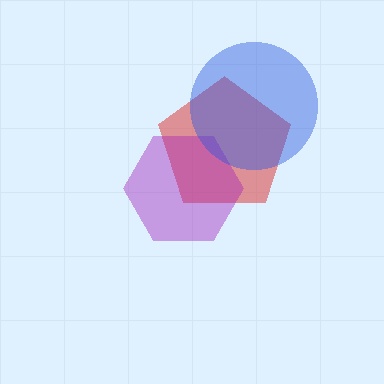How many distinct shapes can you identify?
There are 3 distinct shapes: a red pentagon, a purple hexagon, a blue circle.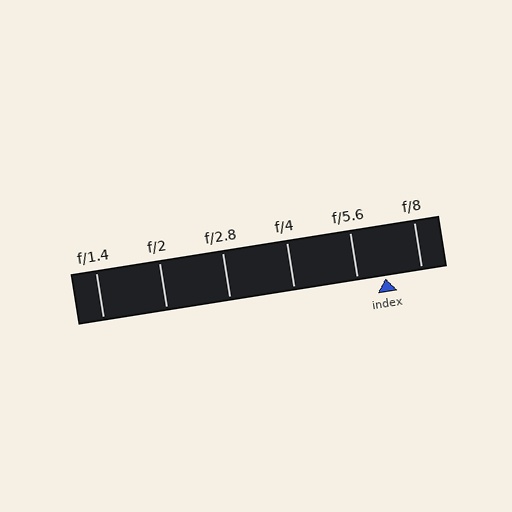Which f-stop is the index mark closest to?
The index mark is closest to f/5.6.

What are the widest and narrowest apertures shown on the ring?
The widest aperture shown is f/1.4 and the narrowest is f/8.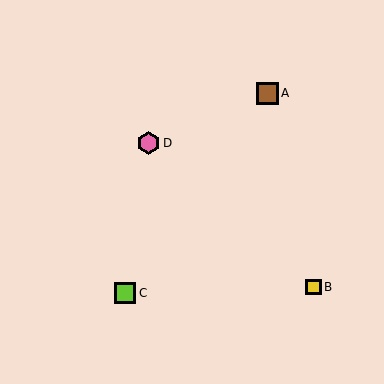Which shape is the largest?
The pink hexagon (labeled D) is the largest.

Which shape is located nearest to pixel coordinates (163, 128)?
The pink hexagon (labeled D) at (149, 143) is nearest to that location.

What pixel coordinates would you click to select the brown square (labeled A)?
Click at (268, 93) to select the brown square A.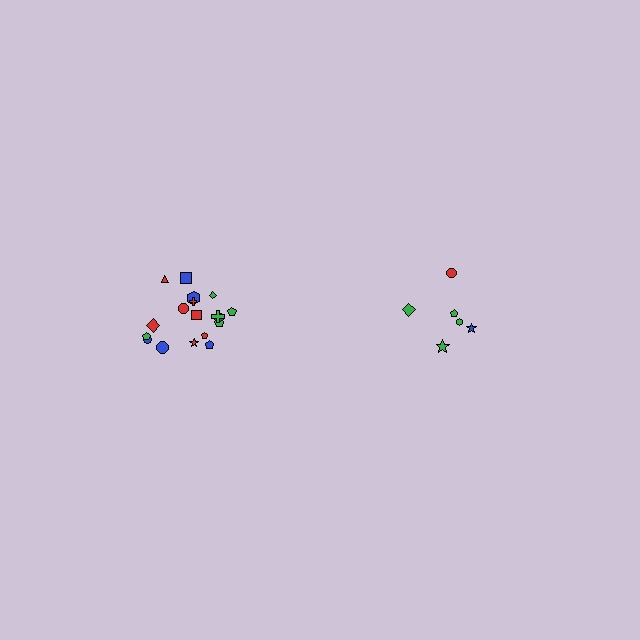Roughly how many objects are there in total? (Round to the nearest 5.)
Roughly 25 objects in total.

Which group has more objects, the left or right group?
The left group.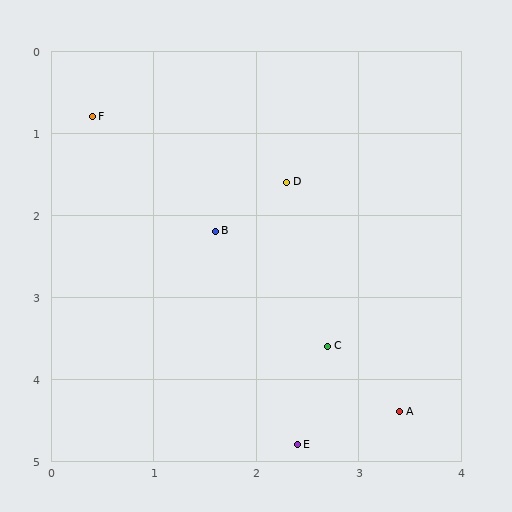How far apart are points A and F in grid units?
Points A and F are about 4.7 grid units apart.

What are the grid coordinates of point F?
Point F is at approximately (0.4, 0.8).